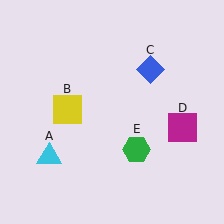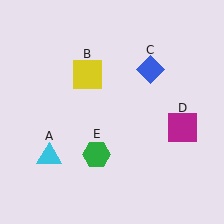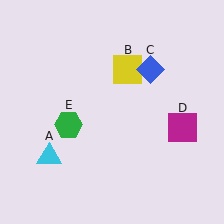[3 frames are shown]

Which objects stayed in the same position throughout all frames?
Cyan triangle (object A) and blue diamond (object C) and magenta square (object D) remained stationary.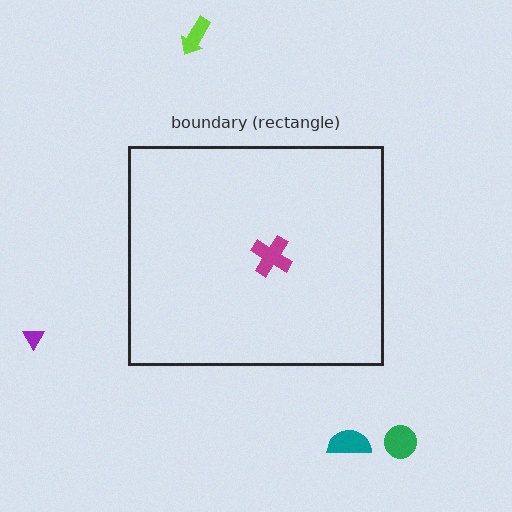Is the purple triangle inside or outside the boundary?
Outside.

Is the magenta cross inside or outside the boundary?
Inside.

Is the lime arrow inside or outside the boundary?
Outside.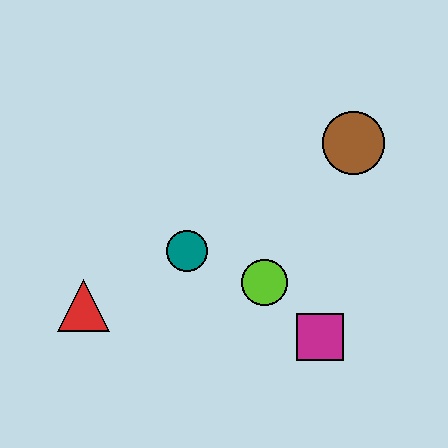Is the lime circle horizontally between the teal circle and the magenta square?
Yes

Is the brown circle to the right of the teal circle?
Yes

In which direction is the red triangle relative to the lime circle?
The red triangle is to the left of the lime circle.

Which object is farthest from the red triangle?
The brown circle is farthest from the red triangle.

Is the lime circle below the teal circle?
Yes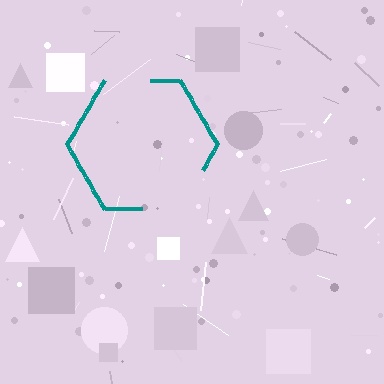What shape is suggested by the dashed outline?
The dashed outline suggests a hexagon.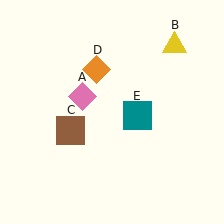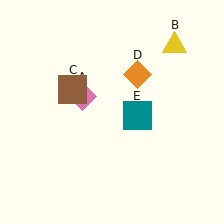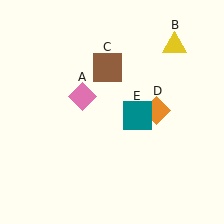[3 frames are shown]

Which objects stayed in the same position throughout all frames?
Pink diamond (object A) and yellow triangle (object B) and teal square (object E) remained stationary.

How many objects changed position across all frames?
2 objects changed position: brown square (object C), orange diamond (object D).